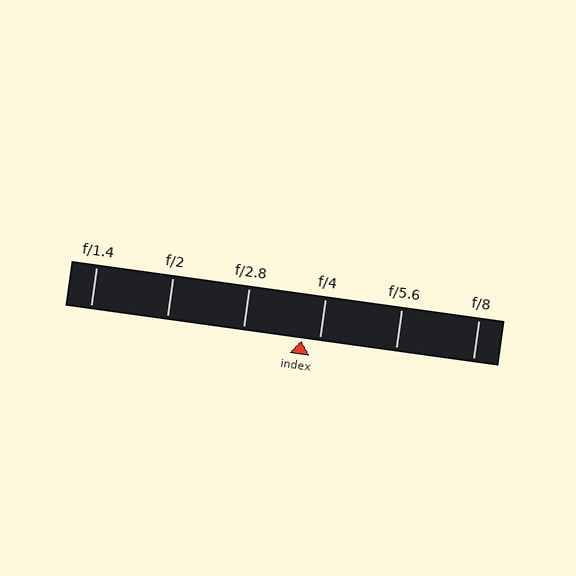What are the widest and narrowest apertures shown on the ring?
The widest aperture shown is f/1.4 and the narrowest is f/8.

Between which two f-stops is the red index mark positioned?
The index mark is between f/2.8 and f/4.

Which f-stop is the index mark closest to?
The index mark is closest to f/4.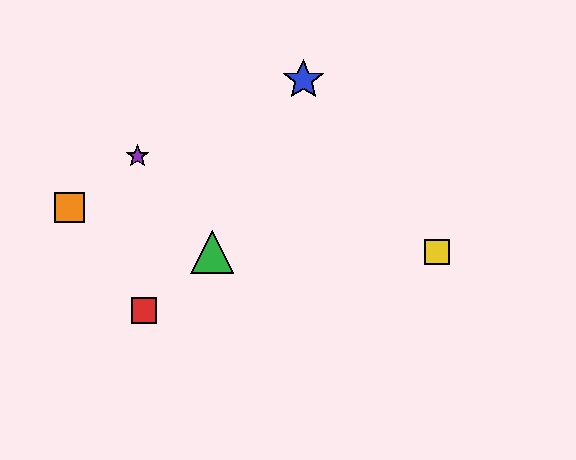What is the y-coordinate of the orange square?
The orange square is at y≈207.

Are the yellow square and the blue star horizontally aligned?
No, the yellow square is at y≈252 and the blue star is at y≈80.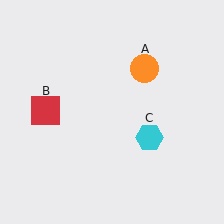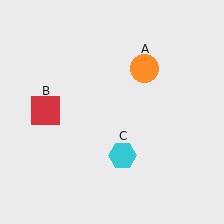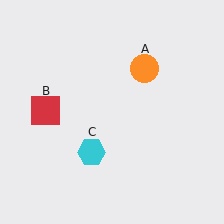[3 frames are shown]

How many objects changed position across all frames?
1 object changed position: cyan hexagon (object C).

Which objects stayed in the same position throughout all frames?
Orange circle (object A) and red square (object B) remained stationary.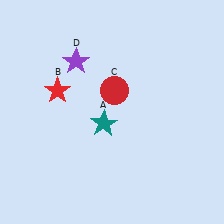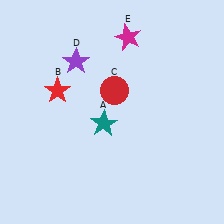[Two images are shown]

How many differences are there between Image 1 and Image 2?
There is 1 difference between the two images.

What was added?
A magenta star (E) was added in Image 2.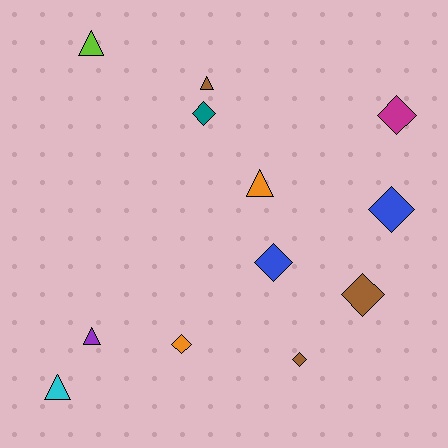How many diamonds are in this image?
There are 7 diamonds.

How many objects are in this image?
There are 12 objects.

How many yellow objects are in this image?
There are no yellow objects.